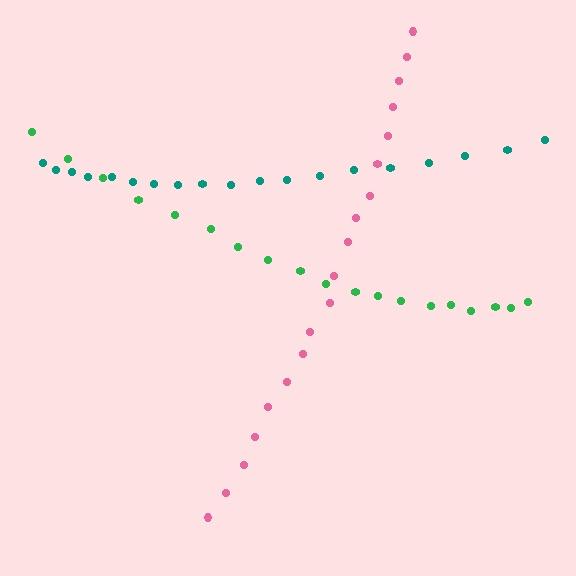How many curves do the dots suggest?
There are 3 distinct paths.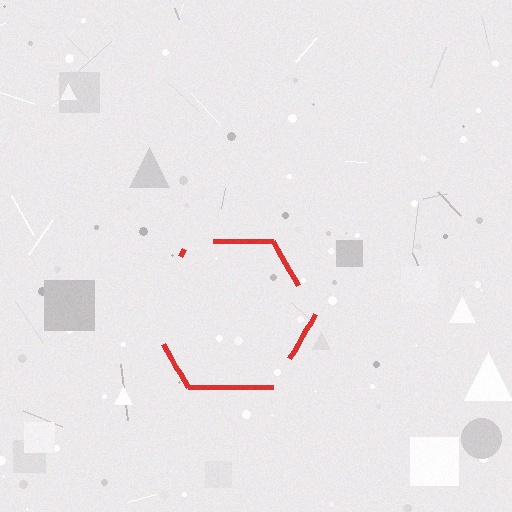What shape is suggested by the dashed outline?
The dashed outline suggests a hexagon.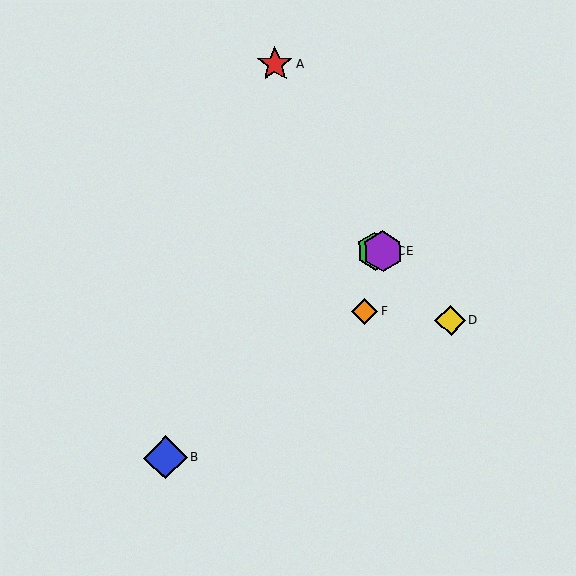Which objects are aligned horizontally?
Objects C, E are aligned horizontally.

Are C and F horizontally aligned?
No, C is at y≈251 and F is at y≈312.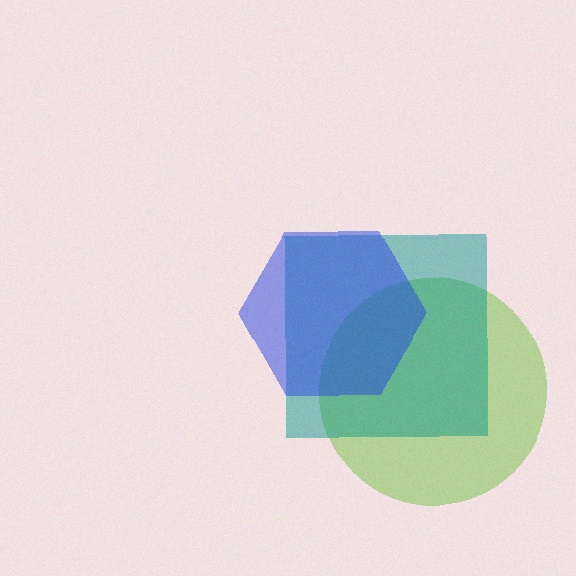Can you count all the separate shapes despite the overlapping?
Yes, there are 3 separate shapes.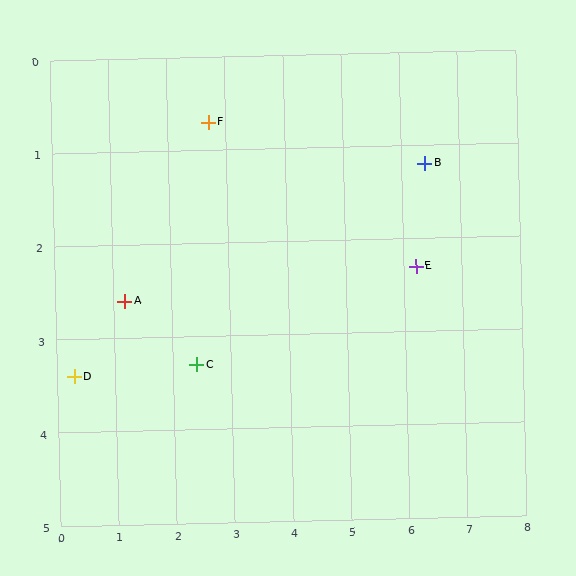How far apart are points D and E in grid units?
Points D and E are about 6.0 grid units apart.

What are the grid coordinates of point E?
Point E is at approximately (6.2, 2.3).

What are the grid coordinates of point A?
Point A is at approximately (1.2, 2.6).